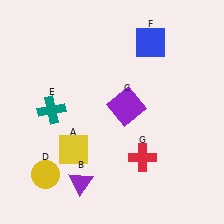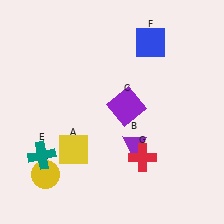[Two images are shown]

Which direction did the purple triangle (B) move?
The purple triangle (B) moved right.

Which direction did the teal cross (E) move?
The teal cross (E) moved down.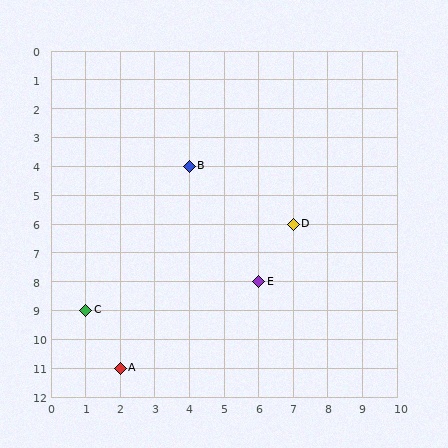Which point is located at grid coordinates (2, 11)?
Point A is at (2, 11).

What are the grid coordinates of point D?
Point D is at grid coordinates (7, 6).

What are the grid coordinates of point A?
Point A is at grid coordinates (2, 11).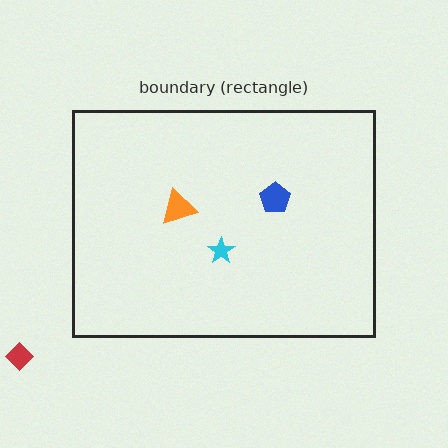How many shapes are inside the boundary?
3 inside, 1 outside.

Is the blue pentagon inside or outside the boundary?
Inside.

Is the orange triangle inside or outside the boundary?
Inside.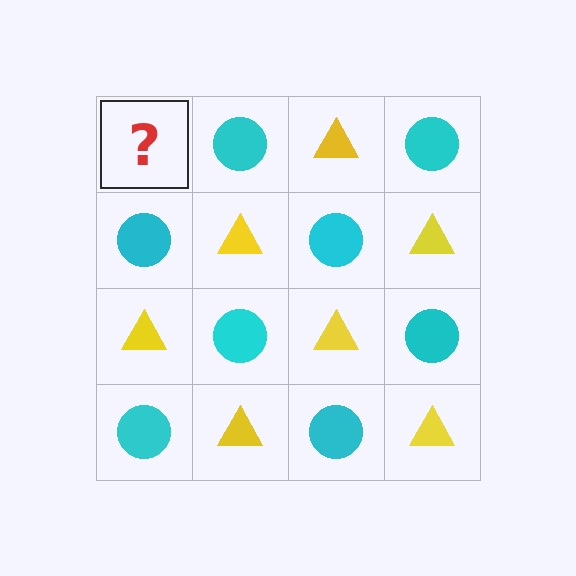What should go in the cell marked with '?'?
The missing cell should contain a yellow triangle.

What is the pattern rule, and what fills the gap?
The rule is that it alternates yellow triangle and cyan circle in a checkerboard pattern. The gap should be filled with a yellow triangle.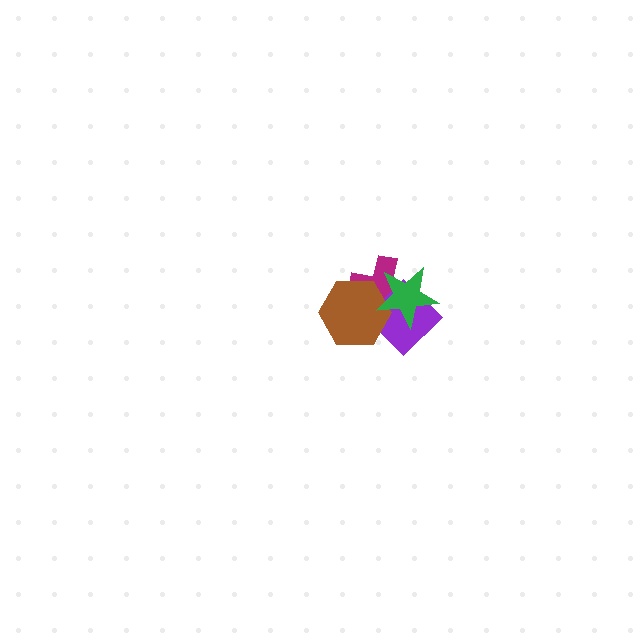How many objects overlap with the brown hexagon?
3 objects overlap with the brown hexagon.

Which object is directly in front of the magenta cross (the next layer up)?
The purple diamond is directly in front of the magenta cross.